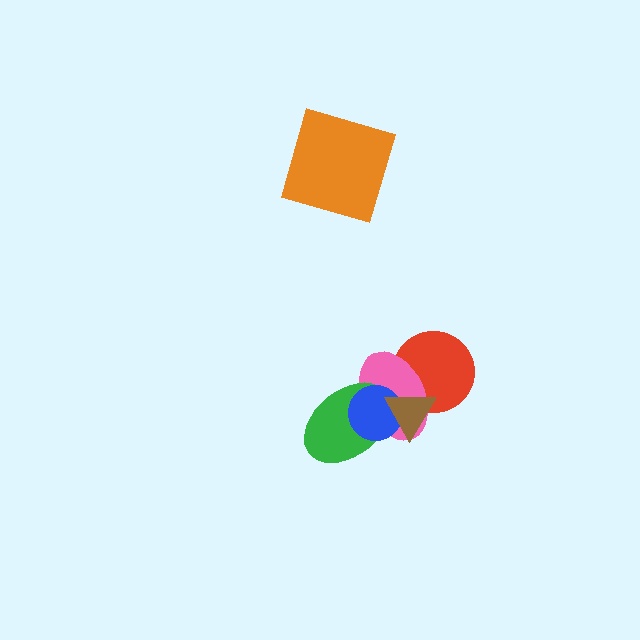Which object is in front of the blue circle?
The brown triangle is in front of the blue circle.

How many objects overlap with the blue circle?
3 objects overlap with the blue circle.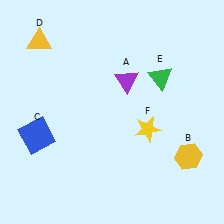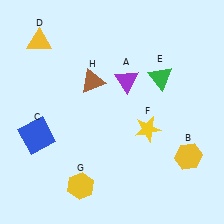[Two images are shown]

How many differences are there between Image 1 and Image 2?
There are 2 differences between the two images.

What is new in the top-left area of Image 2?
A brown triangle (H) was added in the top-left area of Image 2.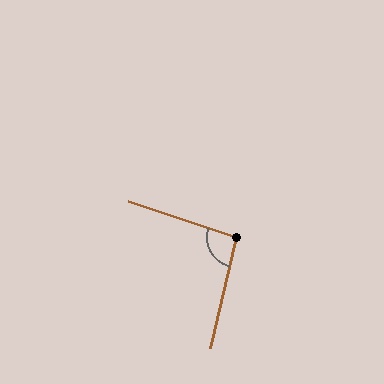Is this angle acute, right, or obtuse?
It is obtuse.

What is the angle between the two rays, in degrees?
Approximately 96 degrees.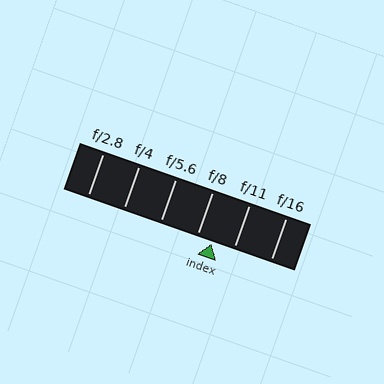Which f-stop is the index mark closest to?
The index mark is closest to f/8.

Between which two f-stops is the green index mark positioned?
The index mark is between f/8 and f/11.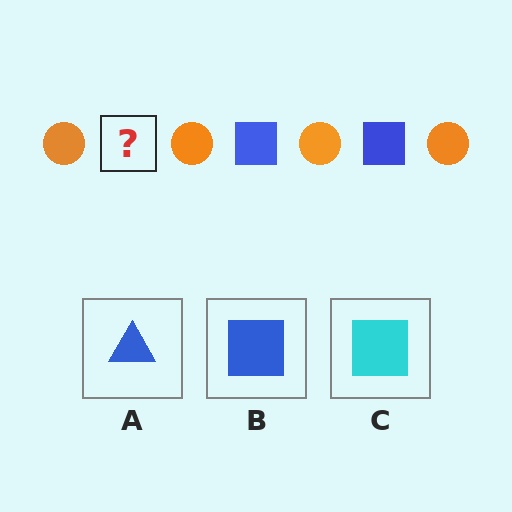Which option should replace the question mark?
Option B.